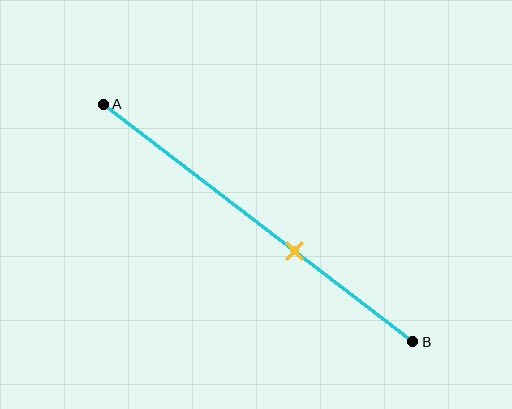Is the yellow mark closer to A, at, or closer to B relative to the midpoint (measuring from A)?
The yellow mark is closer to point B than the midpoint of segment AB.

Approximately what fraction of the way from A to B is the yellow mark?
The yellow mark is approximately 60% of the way from A to B.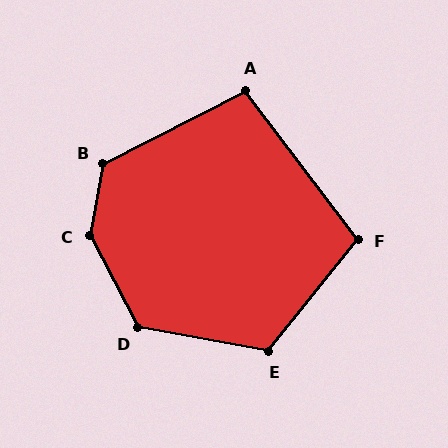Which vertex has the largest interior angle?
C, at approximately 142 degrees.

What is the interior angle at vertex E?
Approximately 118 degrees (obtuse).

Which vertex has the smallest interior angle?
A, at approximately 100 degrees.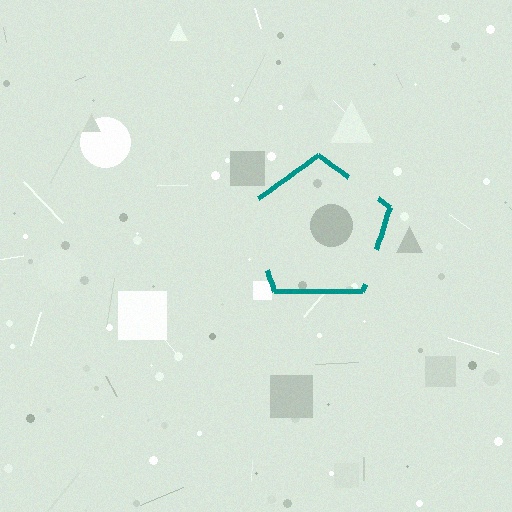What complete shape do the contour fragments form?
The contour fragments form a pentagon.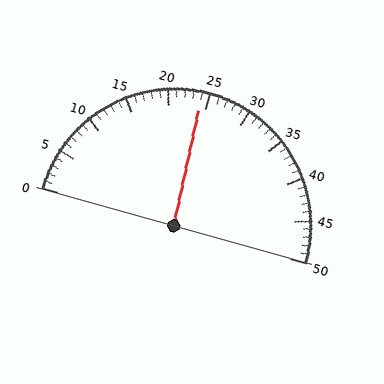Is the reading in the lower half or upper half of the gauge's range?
The reading is in the lower half of the range (0 to 50).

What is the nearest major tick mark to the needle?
The nearest major tick mark is 25.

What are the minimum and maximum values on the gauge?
The gauge ranges from 0 to 50.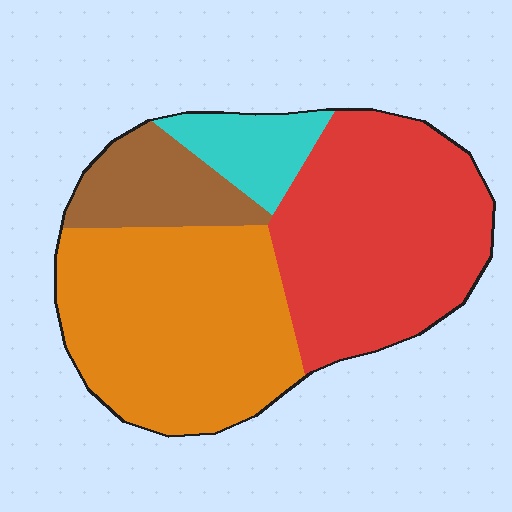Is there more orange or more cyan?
Orange.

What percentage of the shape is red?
Red covers roughly 40% of the shape.